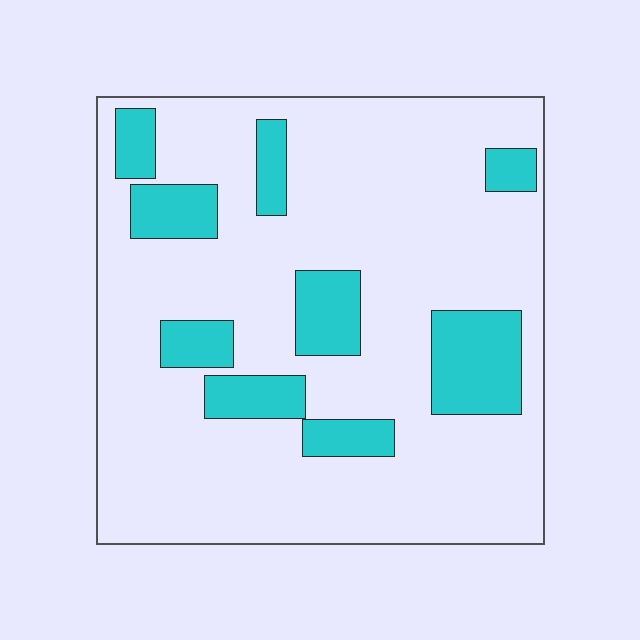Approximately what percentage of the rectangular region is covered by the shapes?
Approximately 20%.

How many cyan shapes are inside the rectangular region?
9.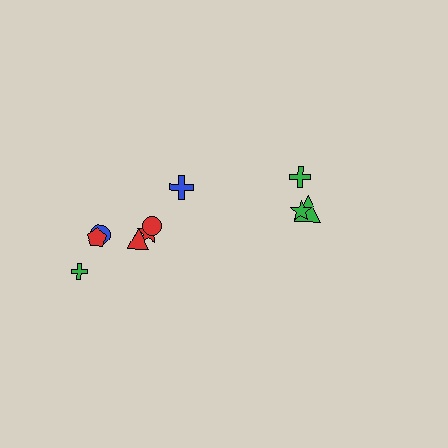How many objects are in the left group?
There are 7 objects.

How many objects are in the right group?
There are 3 objects.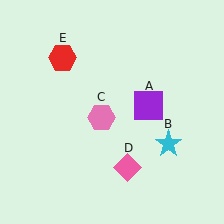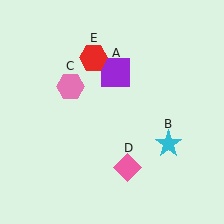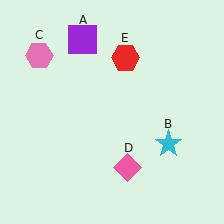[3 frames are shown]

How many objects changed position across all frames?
3 objects changed position: purple square (object A), pink hexagon (object C), red hexagon (object E).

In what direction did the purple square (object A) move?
The purple square (object A) moved up and to the left.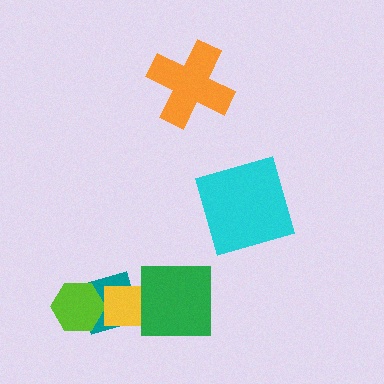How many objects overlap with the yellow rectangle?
2 objects overlap with the yellow rectangle.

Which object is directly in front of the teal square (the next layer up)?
The lime hexagon is directly in front of the teal square.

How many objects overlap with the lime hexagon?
1 object overlaps with the lime hexagon.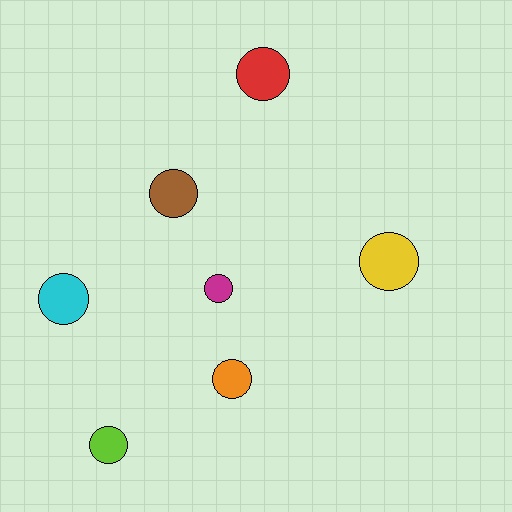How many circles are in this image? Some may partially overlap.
There are 7 circles.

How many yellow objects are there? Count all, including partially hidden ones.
There is 1 yellow object.